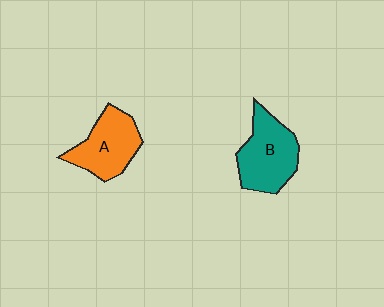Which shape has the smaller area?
Shape A (orange).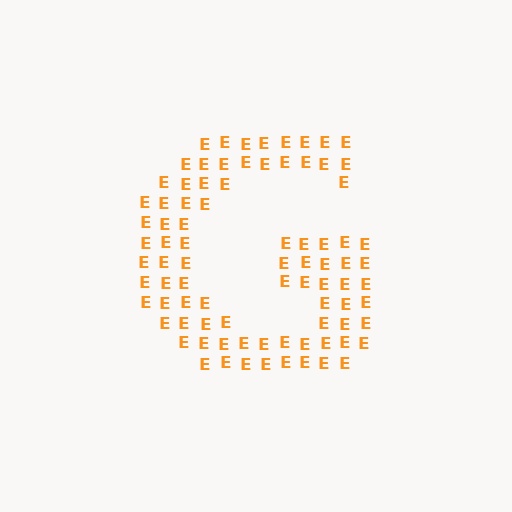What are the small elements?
The small elements are letter E's.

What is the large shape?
The large shape is the letter G.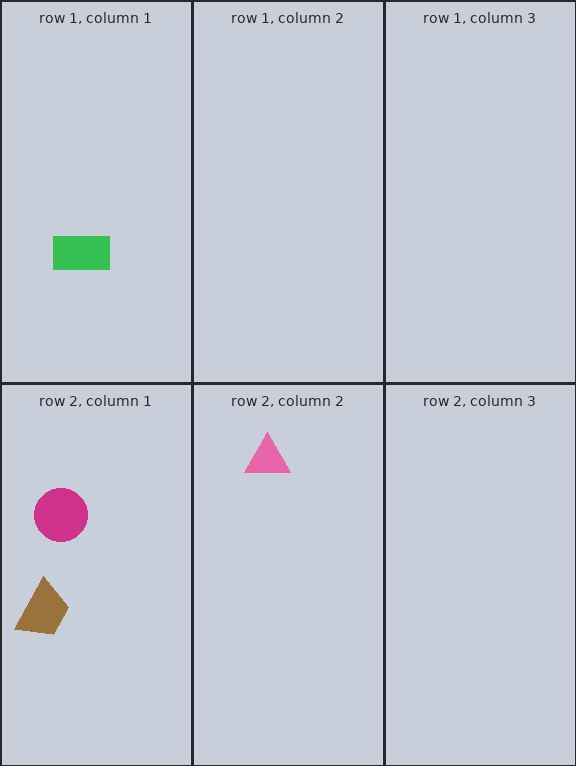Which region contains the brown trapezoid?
The row 2, column 1 region.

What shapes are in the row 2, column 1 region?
The brown trapezoid, the magenta circle.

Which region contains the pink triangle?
The row 2, column 2 region.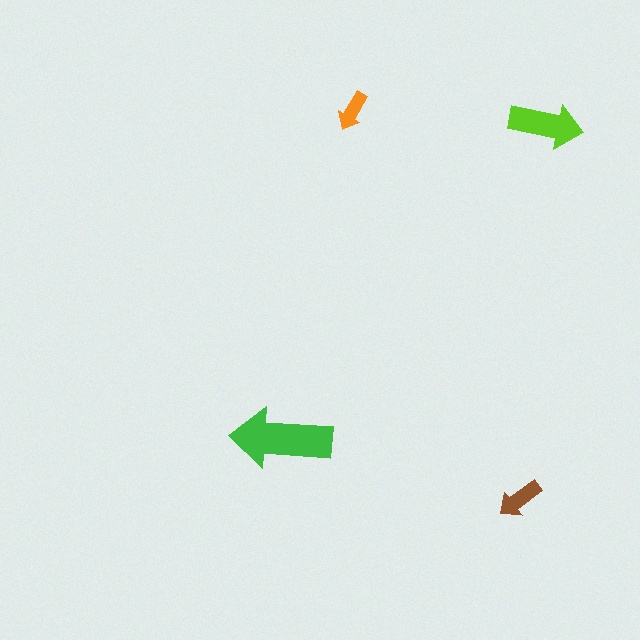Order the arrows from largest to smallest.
the green one, the lime one, the brown one, the orange one.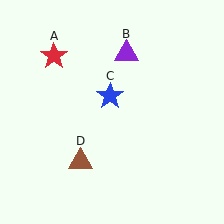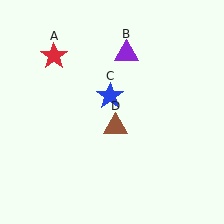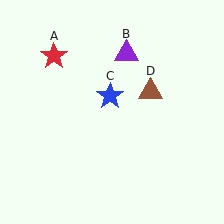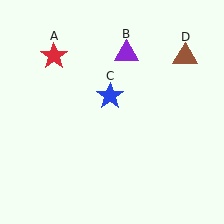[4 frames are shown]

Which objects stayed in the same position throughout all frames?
Red star (object A) and purple triangle (object B) and blue star (object C) remained stationary.